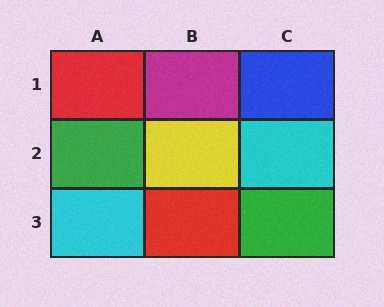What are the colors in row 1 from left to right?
Red, magenta, blue.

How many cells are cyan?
2 cells are cyan.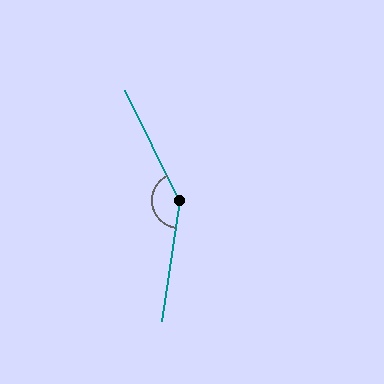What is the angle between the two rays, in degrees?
Approximately 146 degrees.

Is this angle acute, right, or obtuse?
It is obtuse.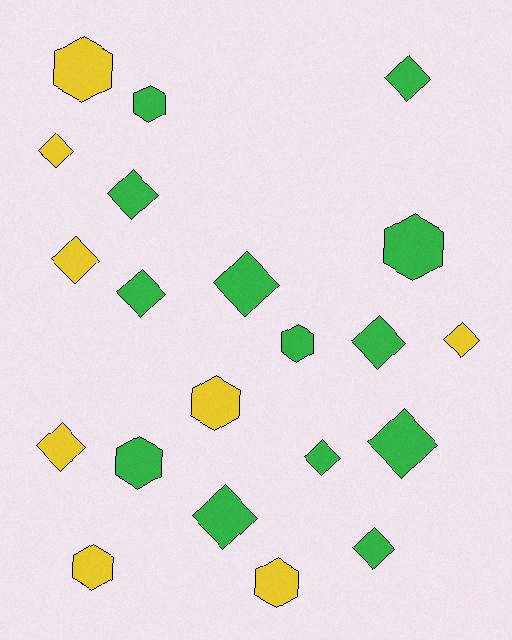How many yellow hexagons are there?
There are 4 yellow hexagons.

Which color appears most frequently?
Green, with 13 objects.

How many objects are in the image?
There are 21 objects.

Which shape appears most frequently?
Diamond, with 13 objects.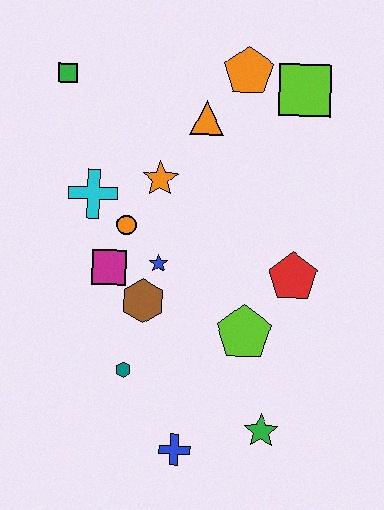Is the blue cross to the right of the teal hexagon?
Yes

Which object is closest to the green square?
The cyan cross is closest to the green square.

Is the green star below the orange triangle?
Yes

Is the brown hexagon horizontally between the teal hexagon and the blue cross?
Yes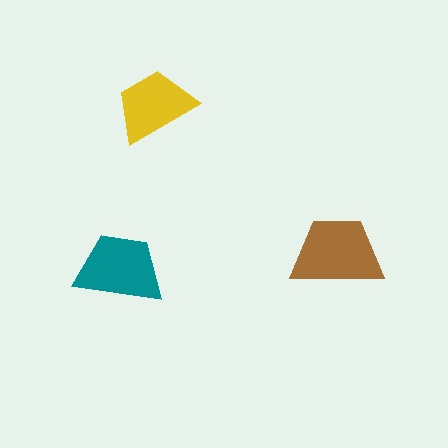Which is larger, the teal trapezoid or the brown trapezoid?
The brown one.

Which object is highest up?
The yellow trapezoid is topmost.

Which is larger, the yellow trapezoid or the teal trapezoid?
The teal one.